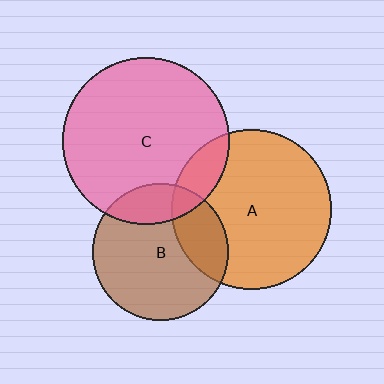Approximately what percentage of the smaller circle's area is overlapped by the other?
Approximately 25%.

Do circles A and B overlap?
Yes.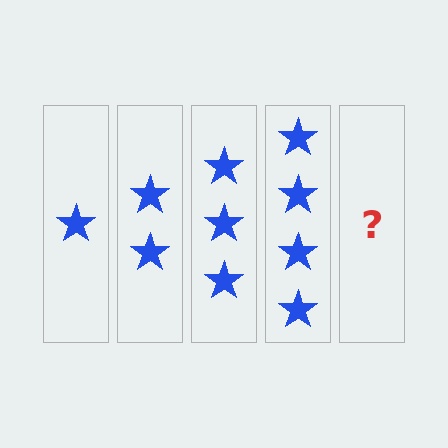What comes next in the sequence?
The next element should be 5 stars.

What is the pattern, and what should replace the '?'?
The pattern is that each step adds one more star. The '?' should be 5 stars.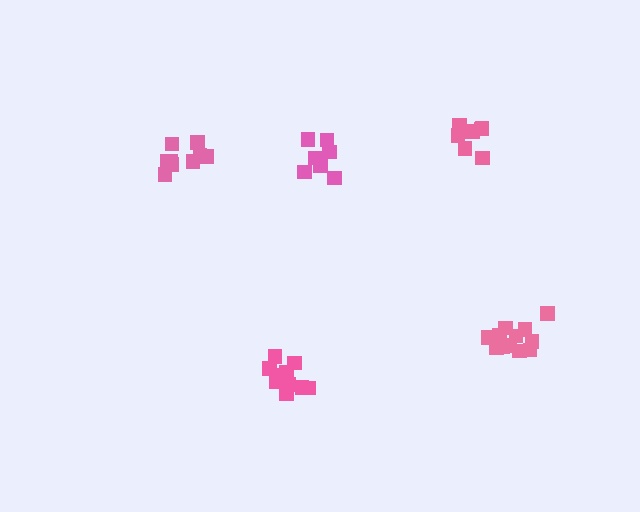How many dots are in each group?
Group 1: 9 dots, Group 2: 7 dots, Group 3: 12 dots, Group 4: 10 dots, Group 5: 8 dots (46 total).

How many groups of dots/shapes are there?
There are 5 groups.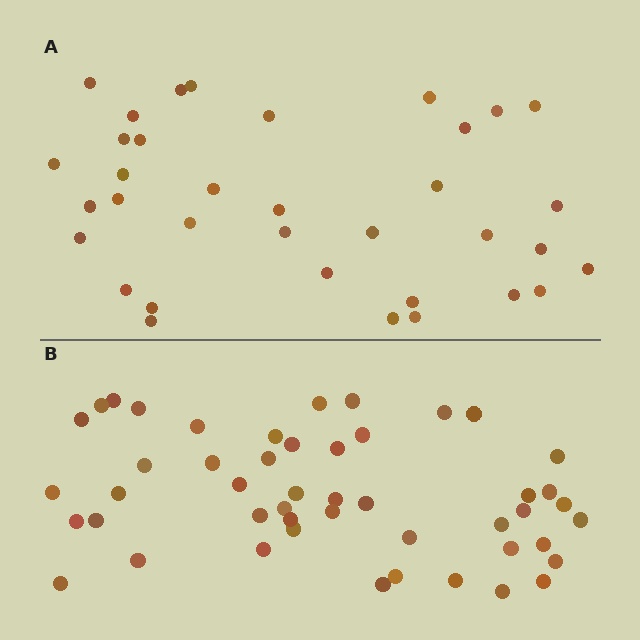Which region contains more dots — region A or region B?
Region B (the bottom region) has more dots.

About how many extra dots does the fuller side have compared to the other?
Region B has approximately 15 more dots than region A.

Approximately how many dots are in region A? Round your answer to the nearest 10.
About 40 dots. (The exact count is 35, which rounds to 40.)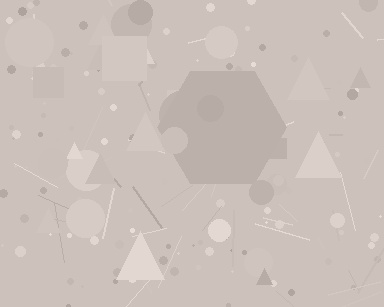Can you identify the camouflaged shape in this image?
The camouflaged shape is a hexagon.